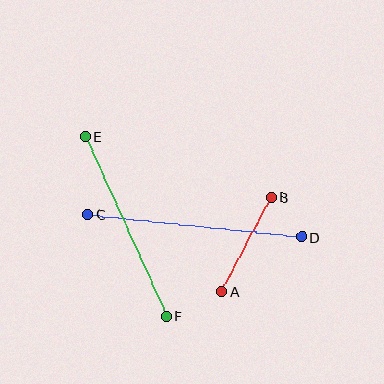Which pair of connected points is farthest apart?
Points C and D are farthest apart.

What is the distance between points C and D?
The distance is approximately 215 pixels.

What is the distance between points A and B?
The distance is approximately 106 pixels.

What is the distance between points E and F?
The distance is approximately 197 pixels.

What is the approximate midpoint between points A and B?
The midpoint is at approximately (246, 244) pixels.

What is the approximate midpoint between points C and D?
The midpoint is at approximately (195, 226) pixels.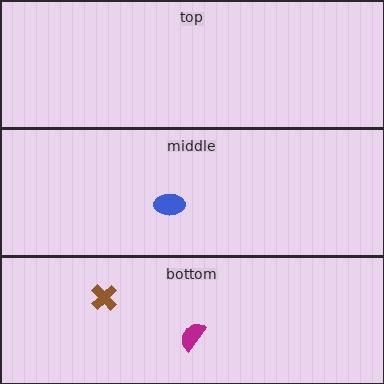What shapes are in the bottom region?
The brown cross, the magenta semicircle.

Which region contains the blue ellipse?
The middle region.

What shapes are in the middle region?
The blue ellipse.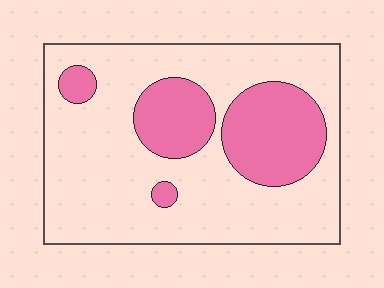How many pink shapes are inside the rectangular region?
4.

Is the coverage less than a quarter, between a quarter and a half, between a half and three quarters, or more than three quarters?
Between a quarter and a half.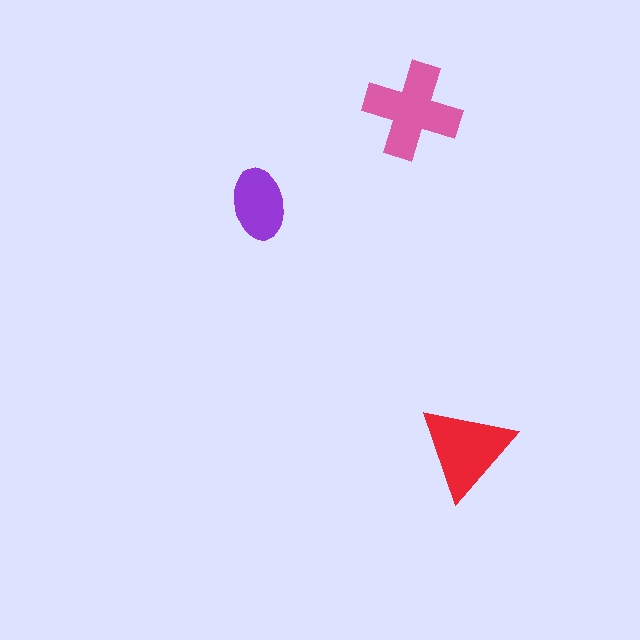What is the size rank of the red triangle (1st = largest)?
2nd.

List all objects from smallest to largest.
The purple ellipse, the red triangle, the pink cross.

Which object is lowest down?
The red triangle is bottommost.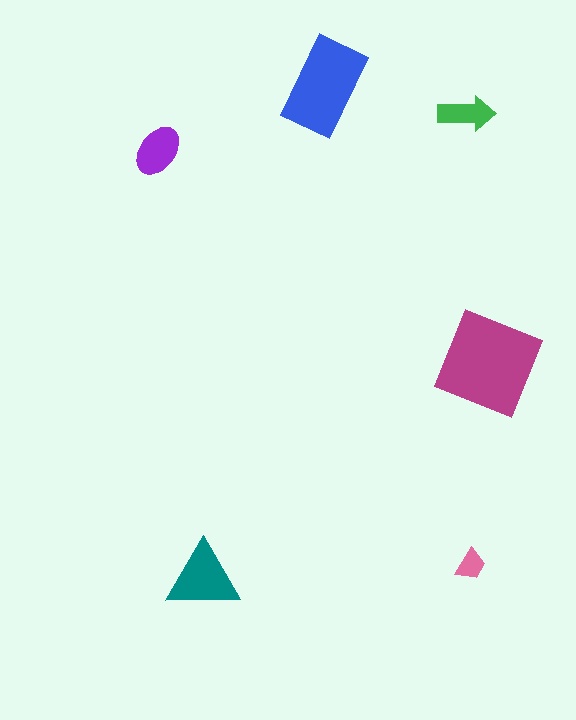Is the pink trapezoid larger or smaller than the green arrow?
Smaller.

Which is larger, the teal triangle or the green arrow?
The teal triangle.